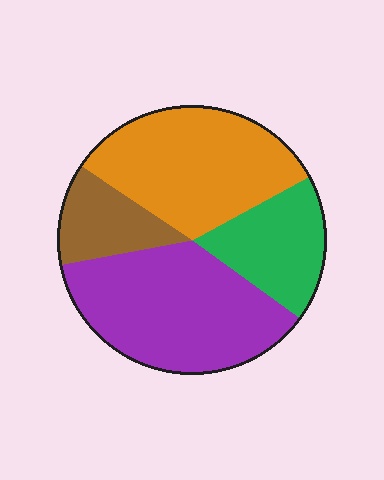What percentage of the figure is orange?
Orange covers roughly 35% of the figure.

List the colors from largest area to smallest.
From largest to smallest: purple, orange, green, brown.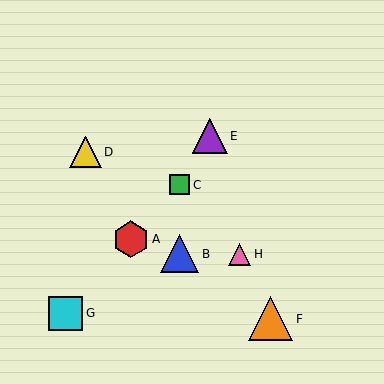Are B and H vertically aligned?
No, B is at x≈180 and H is at x≈240.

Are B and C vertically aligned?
Yes, both are at x≈180.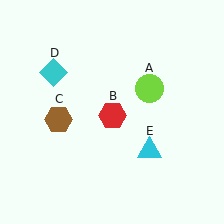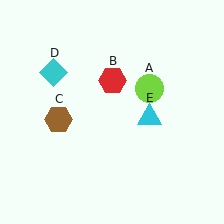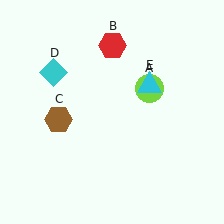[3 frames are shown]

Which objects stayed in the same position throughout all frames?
Lime circle (object A) and brown hexagon (object C) and cyan diamond (object D) remained stationary.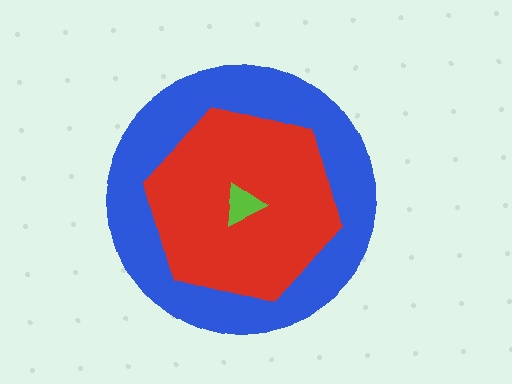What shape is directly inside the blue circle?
The red hexagon.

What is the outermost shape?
The blue circle.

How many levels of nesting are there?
3.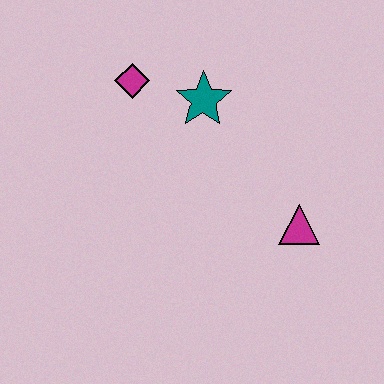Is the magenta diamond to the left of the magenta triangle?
Yes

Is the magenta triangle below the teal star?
Yes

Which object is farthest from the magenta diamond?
The magenta triangle is farthest from the magenta diamond.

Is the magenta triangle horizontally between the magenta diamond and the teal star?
No